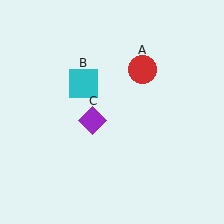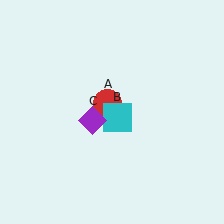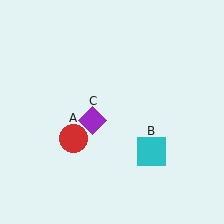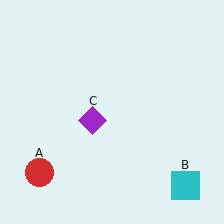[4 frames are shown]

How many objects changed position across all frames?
2 objects changed position: red circle (object A), cyan square (object B).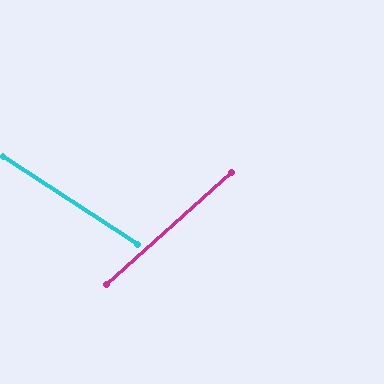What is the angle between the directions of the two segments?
Approximately 75 degrees.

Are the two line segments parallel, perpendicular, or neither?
Neither parallel nor perpendicular — they differ by about 75°.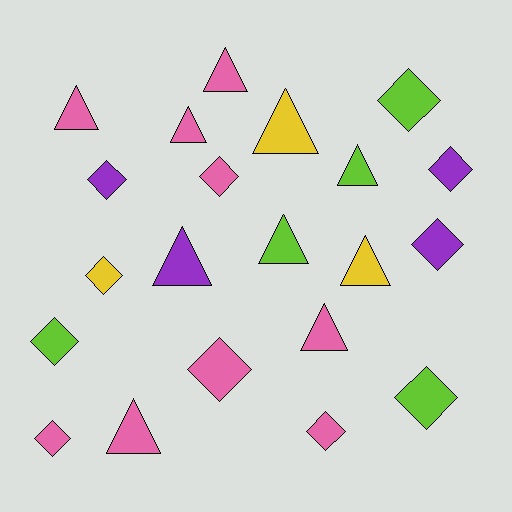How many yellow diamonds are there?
There is 1 yellow diamond.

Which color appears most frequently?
Pink, with 9 objects.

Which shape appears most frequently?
Diamond, with 11 objects.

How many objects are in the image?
There are 21 objects.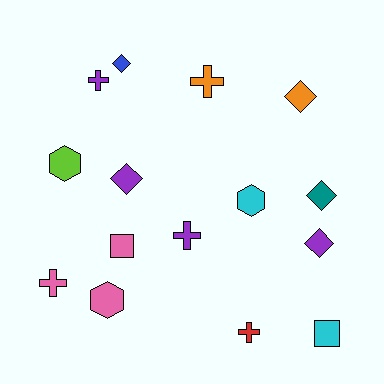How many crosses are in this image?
There are 5 crosses.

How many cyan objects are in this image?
There are 2 cyan objects.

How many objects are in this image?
There are 15 objects.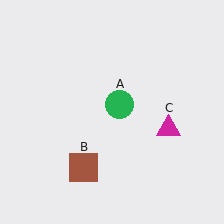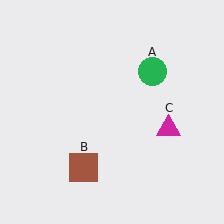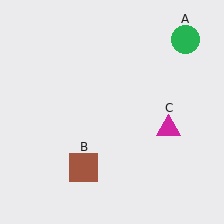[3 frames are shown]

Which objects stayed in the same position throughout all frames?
Brown square (object B) and magenta triangle (object C) remained stationary.